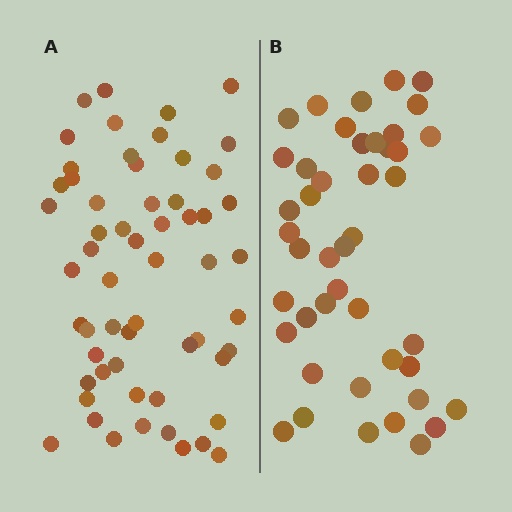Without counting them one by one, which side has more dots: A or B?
Region A (the left region) has more dots.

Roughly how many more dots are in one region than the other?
Region A has approximately 15 more dots than region B.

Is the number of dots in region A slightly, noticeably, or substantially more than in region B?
Region A has noticeably more, but not dramatically so. The ratio is roughly 1.3 to 1.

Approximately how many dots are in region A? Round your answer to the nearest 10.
About 60 dots. (The exact count is 58, which rounds to 60.)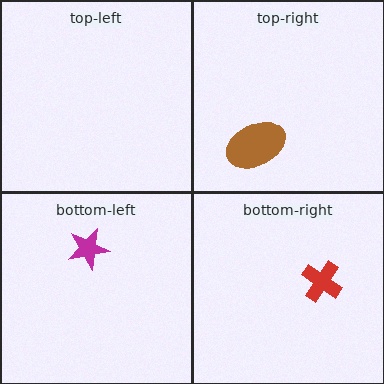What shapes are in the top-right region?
The brown ellipse.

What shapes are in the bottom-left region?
The magenta star.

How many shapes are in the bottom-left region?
1.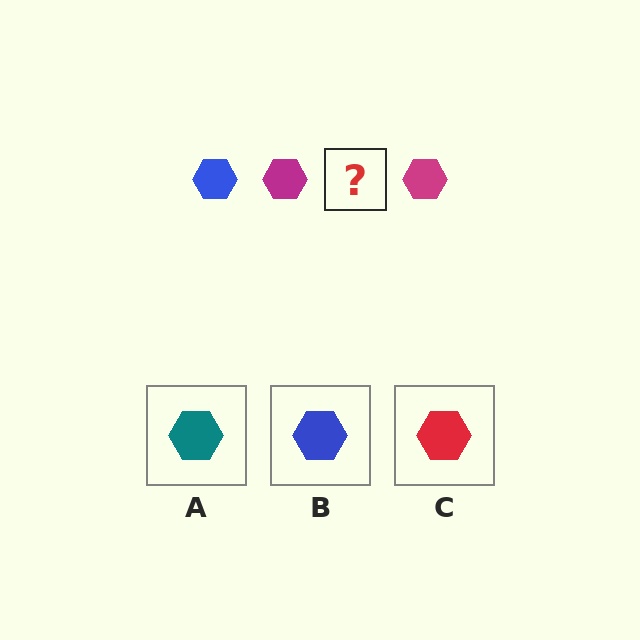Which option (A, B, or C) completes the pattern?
B.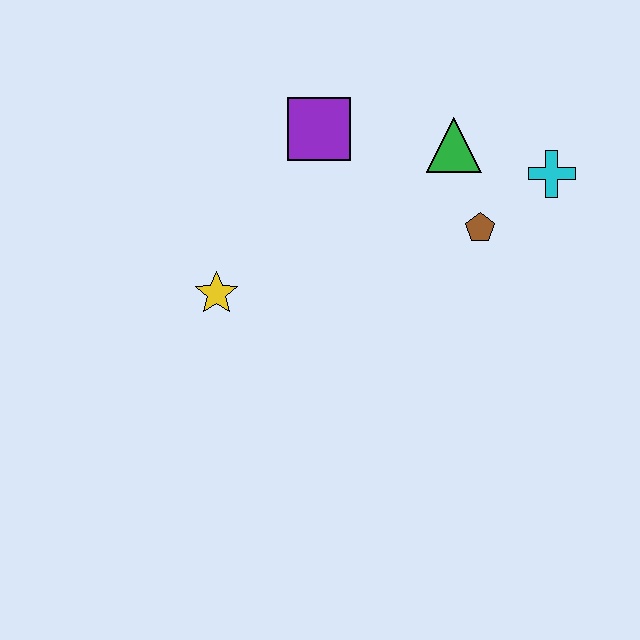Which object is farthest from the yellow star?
The cyan cross is farthest from the yellow star.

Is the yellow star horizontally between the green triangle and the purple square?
No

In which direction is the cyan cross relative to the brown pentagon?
The cyan cross is to the right of the brown pentagon.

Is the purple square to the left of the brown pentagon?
Yes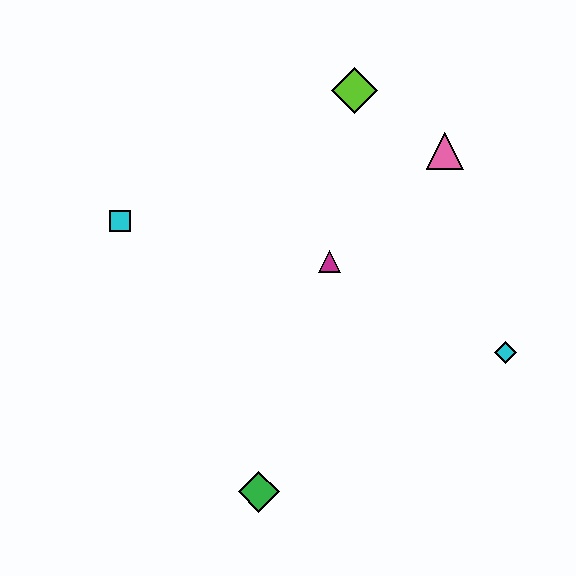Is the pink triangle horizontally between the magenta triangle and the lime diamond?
No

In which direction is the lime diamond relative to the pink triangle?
The lime diamond is to the left of the pink triangle.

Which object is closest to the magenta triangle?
The pink triangle is closest to the magenta triangle.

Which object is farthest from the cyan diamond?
The cyan square is farthest from the cyan diamond.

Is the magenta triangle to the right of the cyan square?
Yes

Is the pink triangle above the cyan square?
Yes